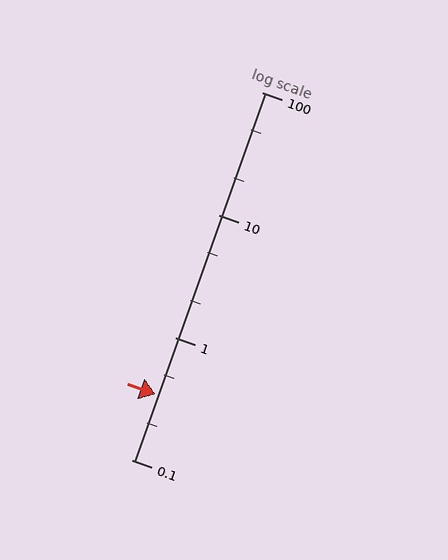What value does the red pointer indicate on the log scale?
The pointer indicates approximately 0.34.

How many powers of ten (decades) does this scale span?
The scale spans 3 decades, from 0.1 to 100.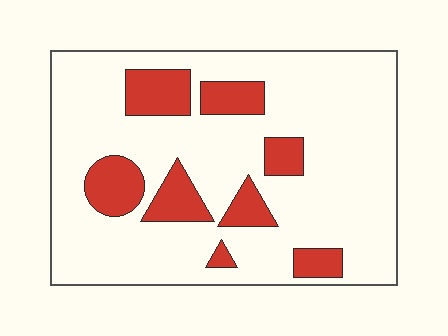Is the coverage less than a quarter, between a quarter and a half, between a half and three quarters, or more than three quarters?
Less than a quarter.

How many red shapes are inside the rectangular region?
8.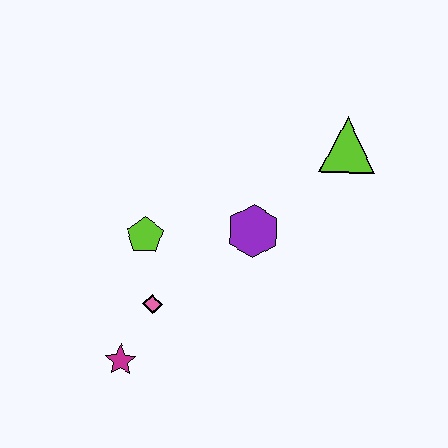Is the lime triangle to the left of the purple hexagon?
No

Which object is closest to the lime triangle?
The purple hexagon is closest to the lime triangle.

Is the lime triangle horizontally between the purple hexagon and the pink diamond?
No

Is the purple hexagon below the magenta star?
No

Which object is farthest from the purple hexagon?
The magenta star is farthest from the purple hexagon.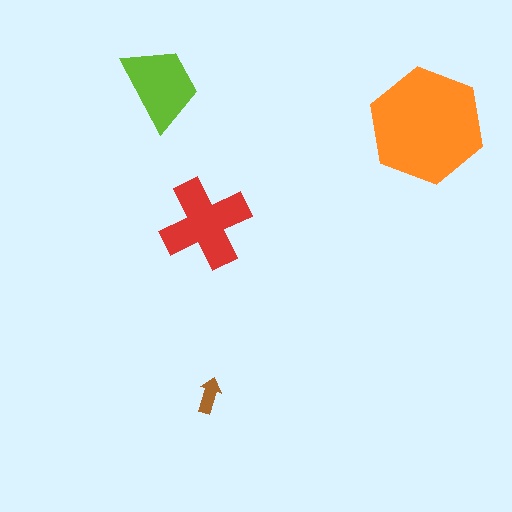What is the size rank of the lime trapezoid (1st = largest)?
3rd.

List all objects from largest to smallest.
The orange hexagon, the red cross, the lime trapezoid, the brown arrow.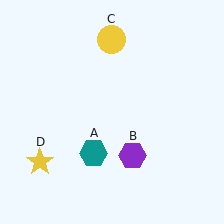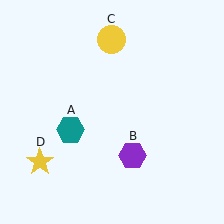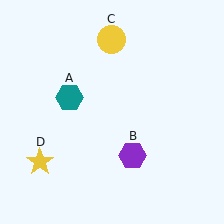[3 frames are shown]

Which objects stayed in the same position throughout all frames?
Purple hexagon (object B) and yellow circle (object C) and yellow star (object D) remained stationary.